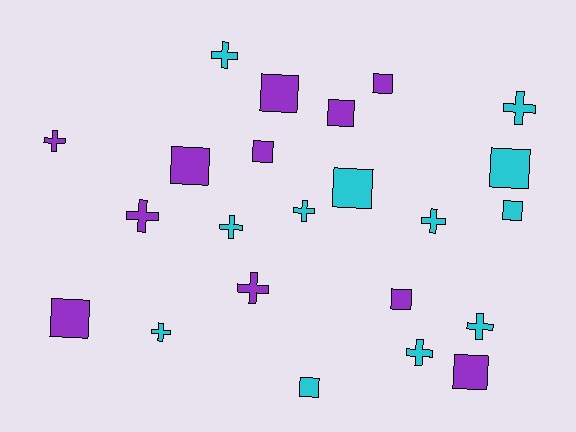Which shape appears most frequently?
Square, with 12 objects.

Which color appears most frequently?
Cyan, with 12 objects.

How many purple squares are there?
There are 8 purple squares.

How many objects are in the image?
There are 23 objects.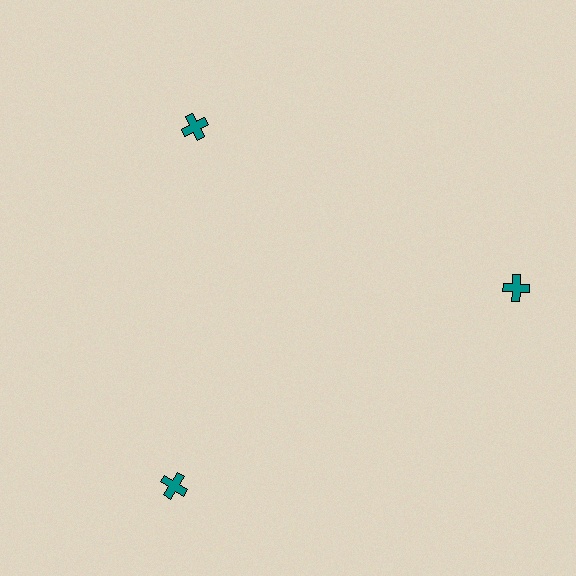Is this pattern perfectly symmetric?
No. The 3 teal crosses are arranged in a ring, but one element near the 11 o'clock position is pulled inward toward the center, breaking the 3-fold rotational symmetry.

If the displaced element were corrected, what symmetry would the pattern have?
It would have 3-fold rotational symmetry — the pattern would map onto itself every 120 degrees.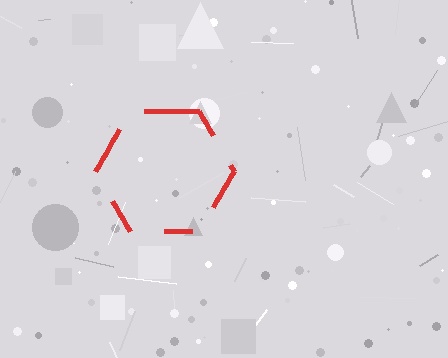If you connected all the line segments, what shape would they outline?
They would outline a hexagon.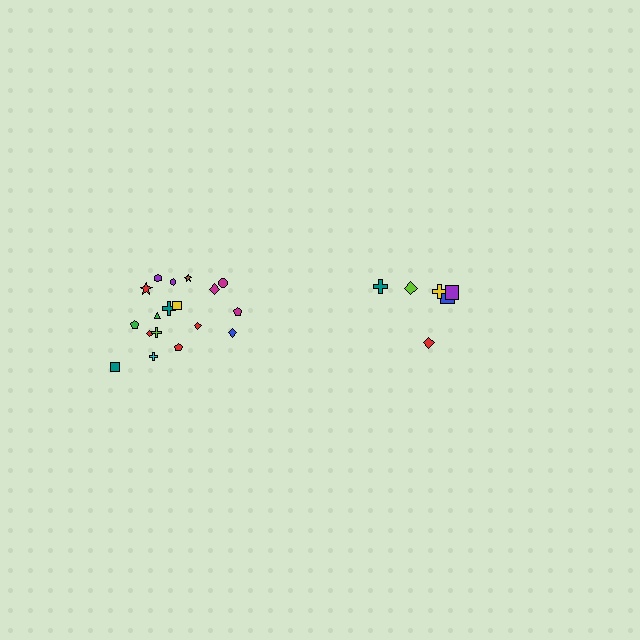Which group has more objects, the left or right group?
The left group.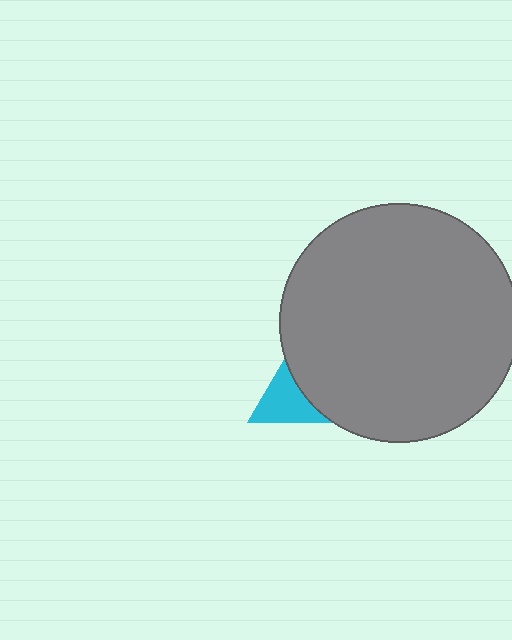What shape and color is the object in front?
The object in front is a gray circle.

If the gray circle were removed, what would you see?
You would see the complete cyan triangle.